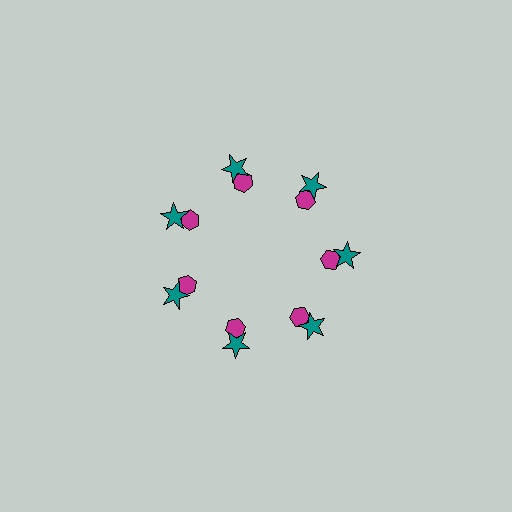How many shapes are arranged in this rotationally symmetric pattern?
There are 14 shapes, arranged in 7 groups of 2.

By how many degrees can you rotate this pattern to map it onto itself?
The pattern maps onto itself every 51 degrees of rotation.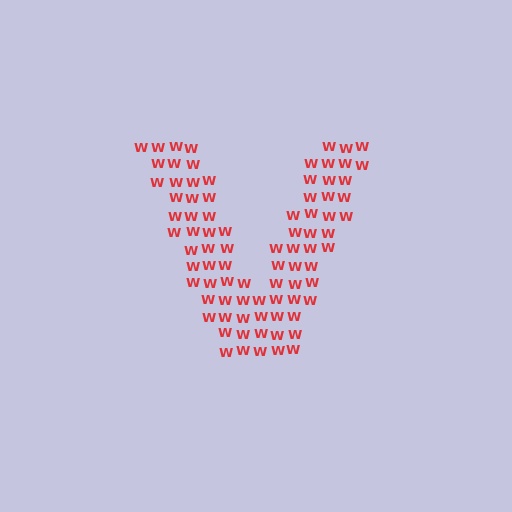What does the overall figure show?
The overall figure shows the letter V.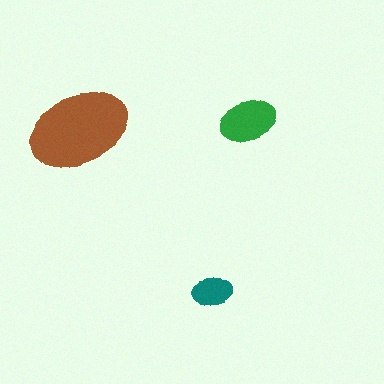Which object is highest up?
The green ellipse is topmost.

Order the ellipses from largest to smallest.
the brown one, the green one, the teal one.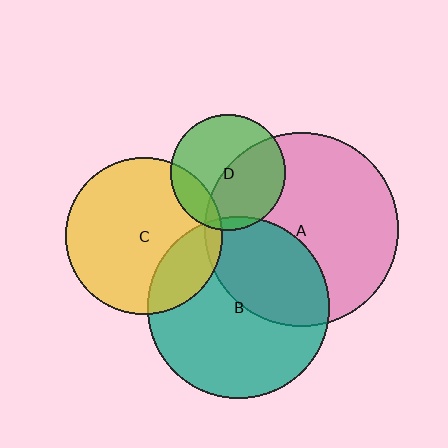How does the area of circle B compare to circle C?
Approximately 1.3 times.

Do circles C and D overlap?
Yes.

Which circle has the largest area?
Circle A (pink).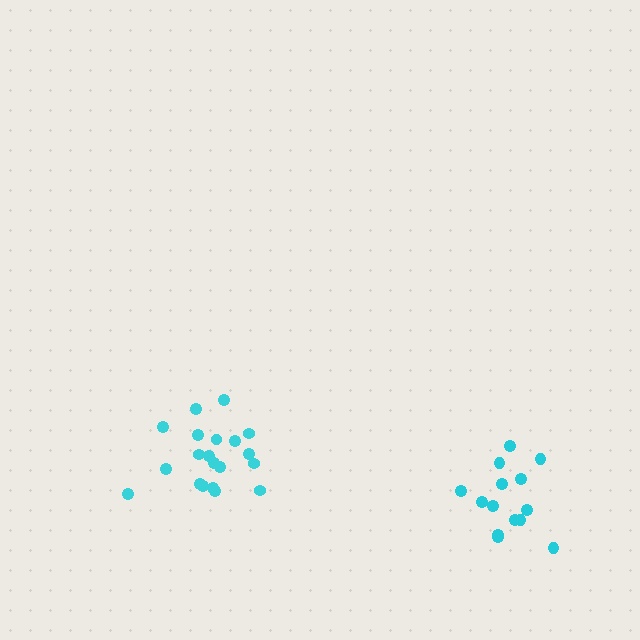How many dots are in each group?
Group 1: 20 dots, Group 2: 14 dots (34 total).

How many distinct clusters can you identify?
There are 2 distinct clusters.